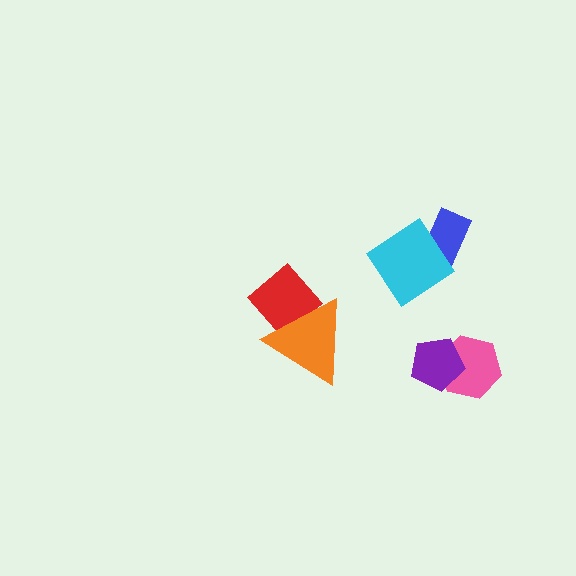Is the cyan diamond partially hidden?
No, no other shape covers it.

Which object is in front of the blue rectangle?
The cyan diamond is in front of the blue rectangle.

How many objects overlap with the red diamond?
1 object overlaps with the red diamond.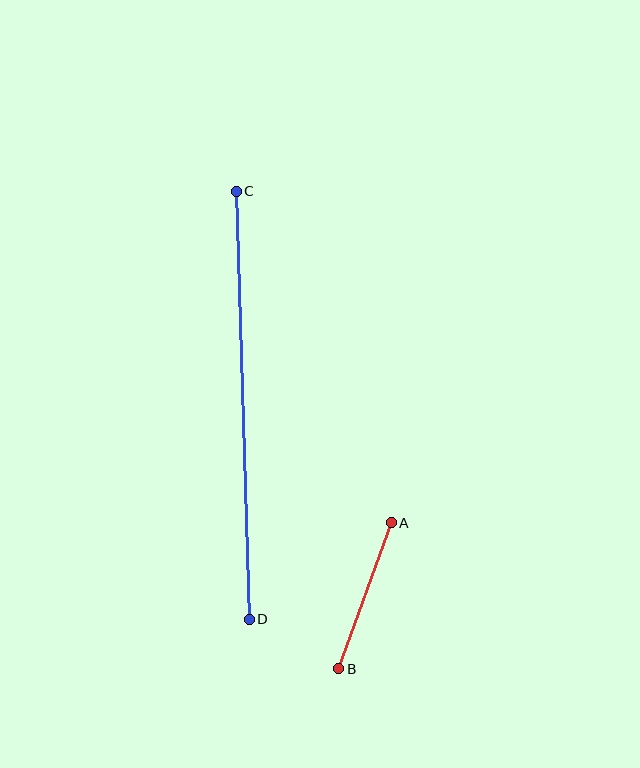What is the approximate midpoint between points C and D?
The midpoint is at approximately (243, 405) pixels.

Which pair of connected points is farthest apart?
Points C and D are farthest apart.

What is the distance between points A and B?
The distance is approximately 155 pixels.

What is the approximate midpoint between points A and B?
The midpoint is at approximately (365, 596) pixels.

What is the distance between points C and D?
The distance is approximately 428 pixels.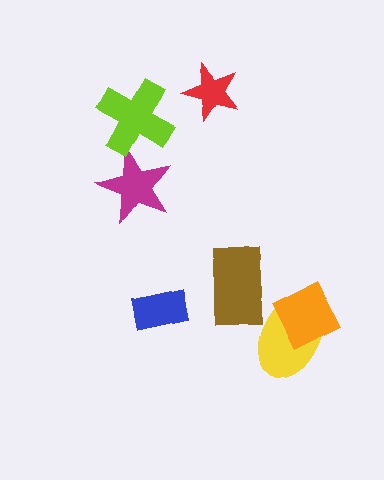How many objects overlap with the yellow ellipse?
2 objects overlap with the yellow ellipse.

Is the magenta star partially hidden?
Yes, it is partially covered by another shape.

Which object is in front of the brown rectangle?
The yellow ellipse is in front of the brown rectangle.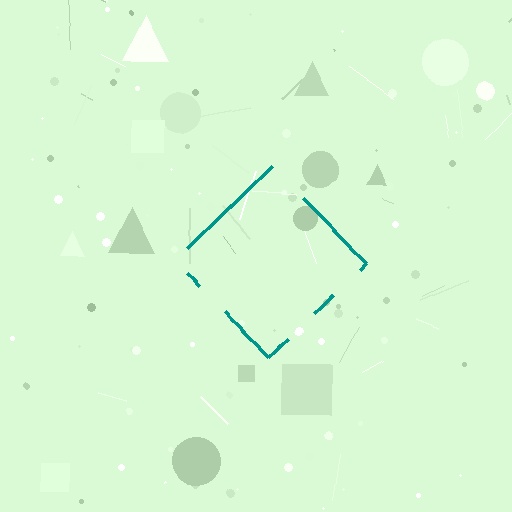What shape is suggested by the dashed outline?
The dashed outline suggests a diamond.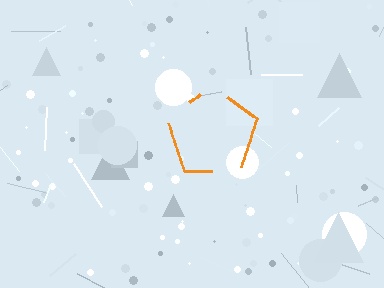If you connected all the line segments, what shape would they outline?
They would outline a pentagon.